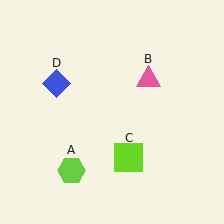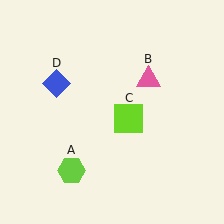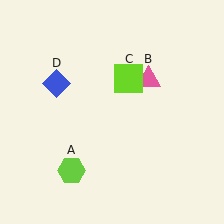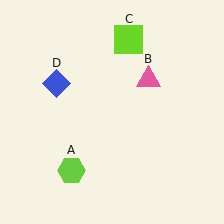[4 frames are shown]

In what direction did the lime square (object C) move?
The lime square (object C) moved up.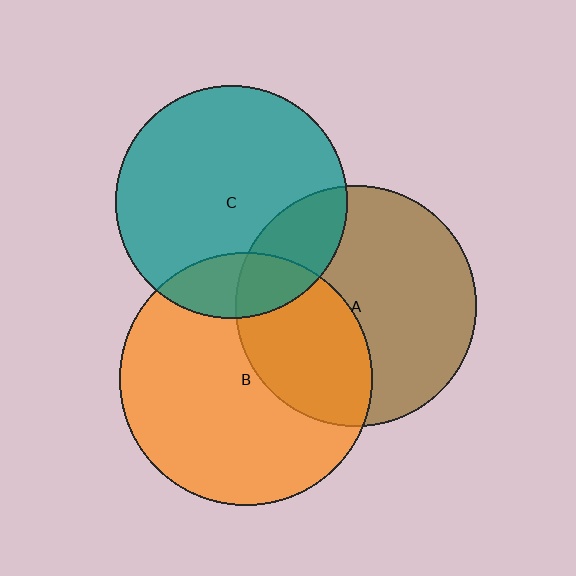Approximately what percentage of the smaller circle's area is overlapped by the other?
Approximately 35%.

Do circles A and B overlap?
Yes.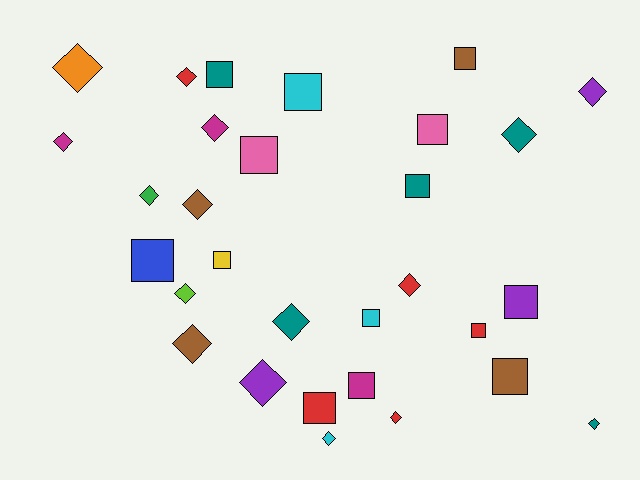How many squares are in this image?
There are 14 squares.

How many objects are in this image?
There are 30 objects.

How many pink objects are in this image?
There are 2 pink objects.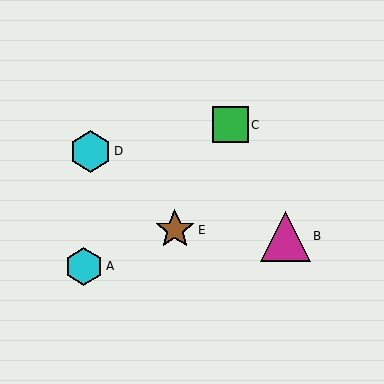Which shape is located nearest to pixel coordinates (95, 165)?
The cyan hexagon (labeled D) at (90, 151) is nearest to that location.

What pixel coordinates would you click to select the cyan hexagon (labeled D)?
Click at (90, 151) to select the cyan hexagon D.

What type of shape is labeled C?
Shape C is a green square.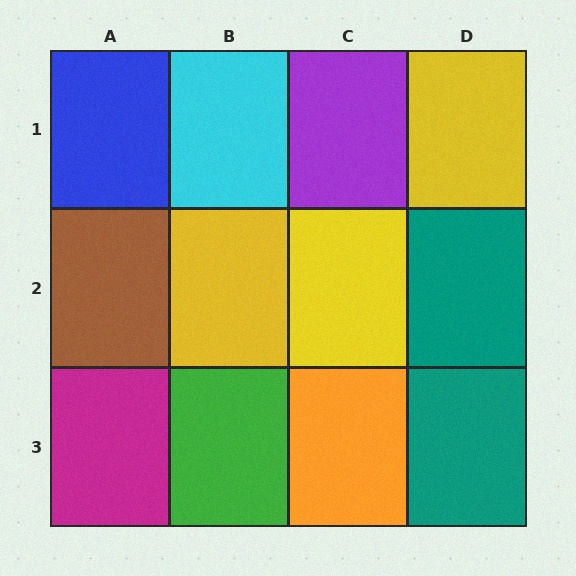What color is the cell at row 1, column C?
Purple.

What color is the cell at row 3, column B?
Green.